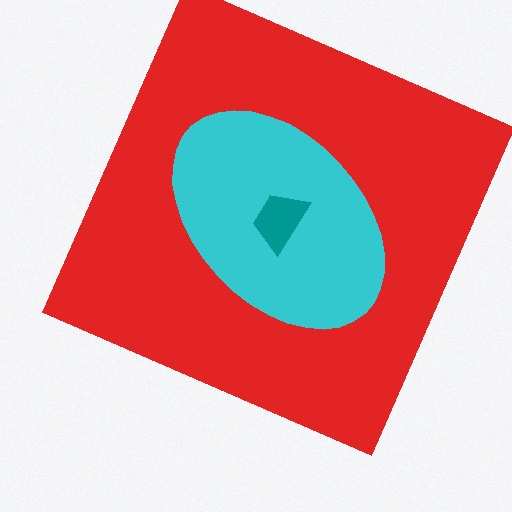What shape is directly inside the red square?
The cyan ellipse.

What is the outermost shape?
The red square.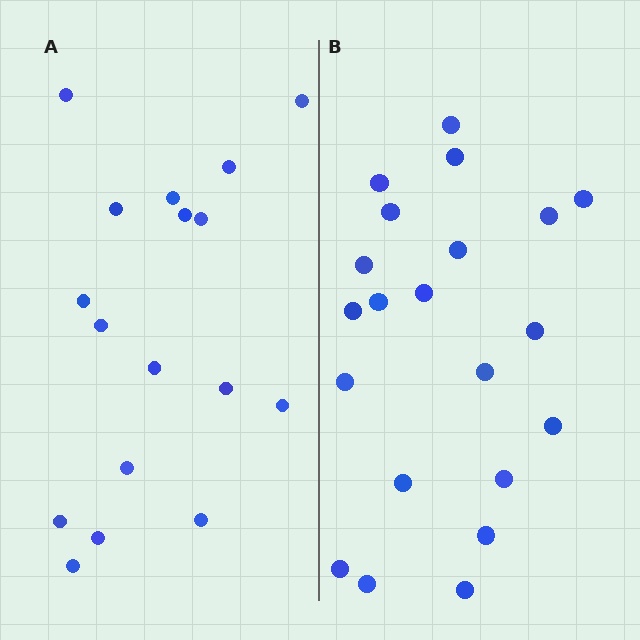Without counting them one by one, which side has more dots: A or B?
Region B (the right region) has more dots.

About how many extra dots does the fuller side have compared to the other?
Region B has about 4 more dots than region A.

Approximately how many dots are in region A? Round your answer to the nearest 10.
About 20 dots. (The exact count is 17, which rounds to 20.)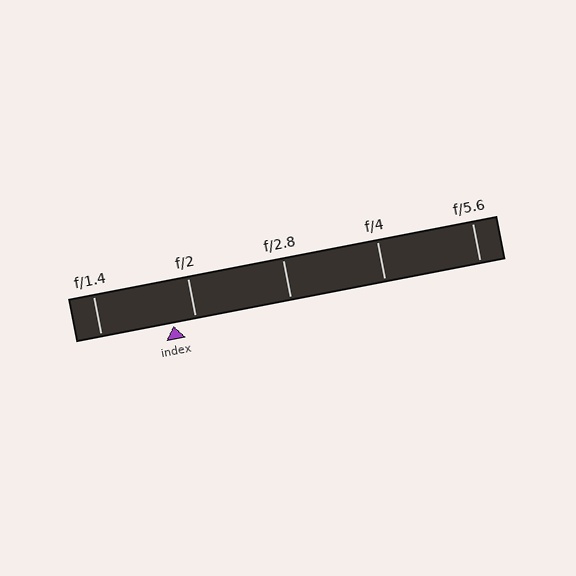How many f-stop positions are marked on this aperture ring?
There are 5 f-stop positions marked.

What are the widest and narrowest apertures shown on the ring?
The widest aperture shown is f/1.4 and the narrowest is f/5.6.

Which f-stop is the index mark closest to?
The index mark is closest to f/2.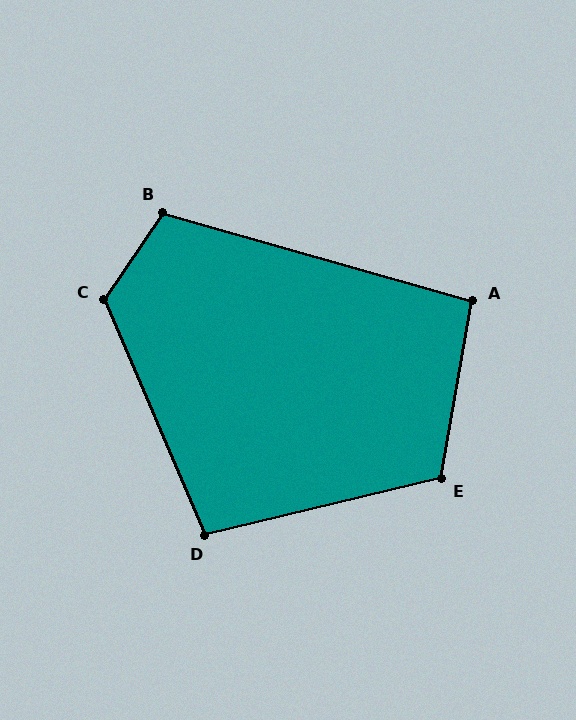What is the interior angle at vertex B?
Approximately 108 degrees (obtuse).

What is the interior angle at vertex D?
Approximately 100 degrees (obtuse).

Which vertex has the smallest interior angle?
A, at approximately 96 degrees.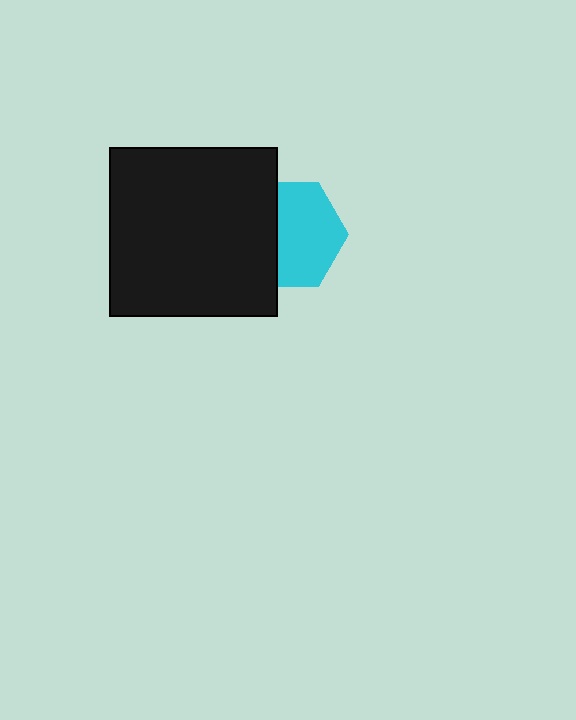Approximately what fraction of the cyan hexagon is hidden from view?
Roughly 38% of the cyan hexagon is hidden behind the black square.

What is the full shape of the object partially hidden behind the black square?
The partially hidden object is a cyan hexagon.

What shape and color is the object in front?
The object in front is a black square.